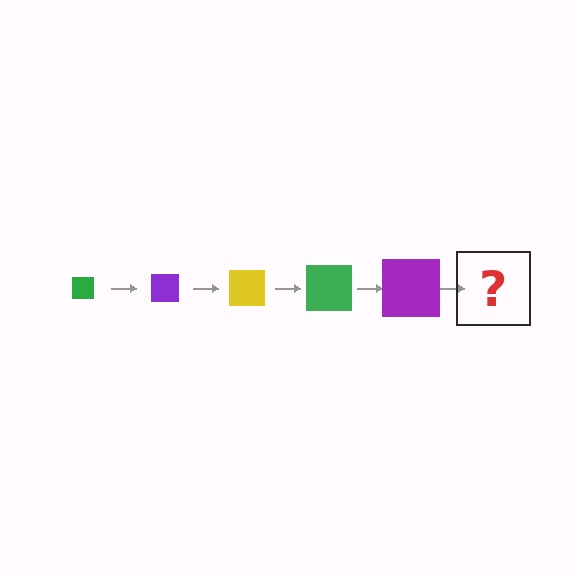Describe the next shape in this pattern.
It should be a yellow square, larger than the previous one.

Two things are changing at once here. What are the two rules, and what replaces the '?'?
The two rules are that the square grows larger each step and the color cycles through green, purple, and yellow. The '?' should be a yellow square, larger than the previous one.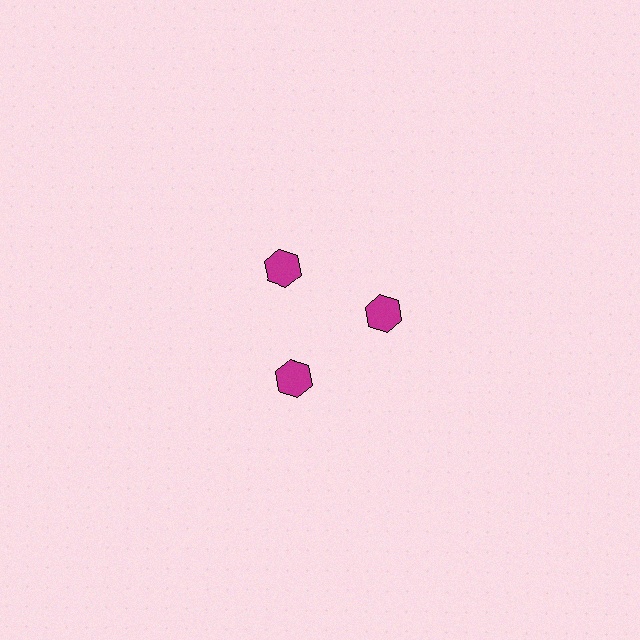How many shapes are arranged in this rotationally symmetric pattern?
There are 3 shapes, arranged in 3 groups of 1.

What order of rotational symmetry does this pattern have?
This pattern has 3-fold rotational symmetry.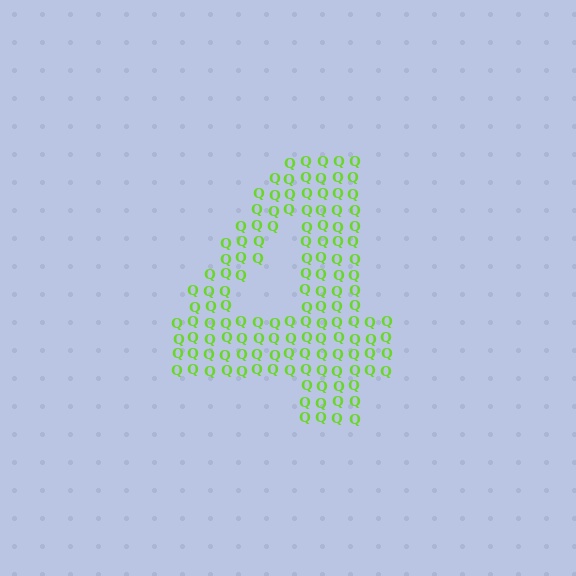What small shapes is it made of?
It is made of small letter Q's.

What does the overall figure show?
The overall figure shows the digit 4.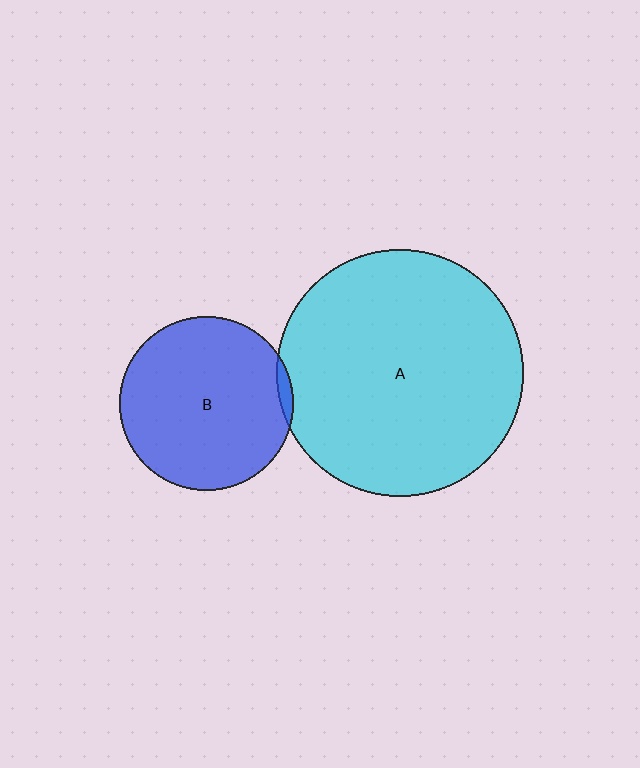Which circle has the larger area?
Circle A (cyan).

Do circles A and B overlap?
Yes.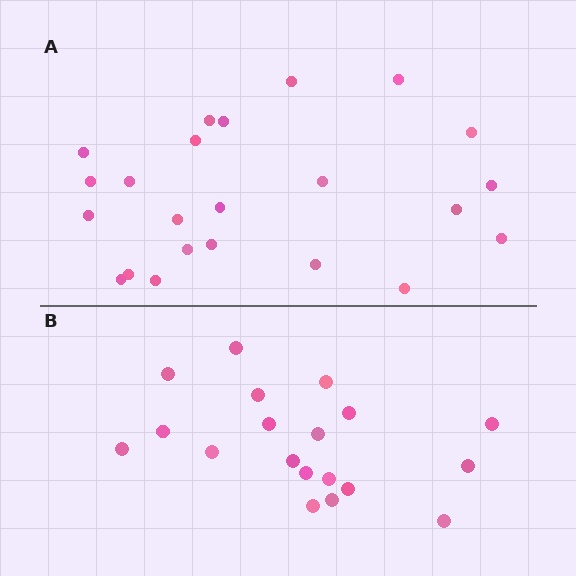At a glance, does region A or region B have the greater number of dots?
Region A (the top region) has more dots.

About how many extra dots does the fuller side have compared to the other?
Region A has about 4 more dots than region B.